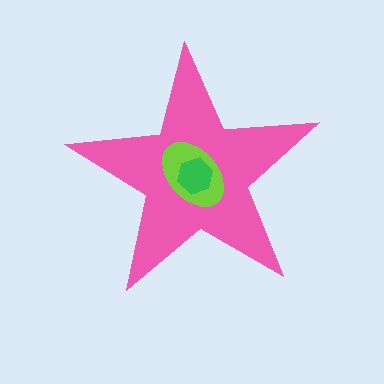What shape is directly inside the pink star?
The lime ellipse.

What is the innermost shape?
The green hexagon.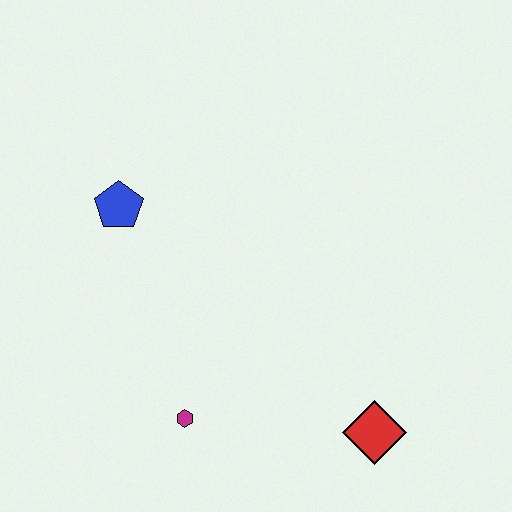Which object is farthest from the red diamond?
The blue pentagon is farthest from the red diamond.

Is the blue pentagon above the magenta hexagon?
Yes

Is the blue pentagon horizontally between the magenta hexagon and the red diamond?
No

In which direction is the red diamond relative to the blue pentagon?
The red diamond is to the right of the blue pentagon.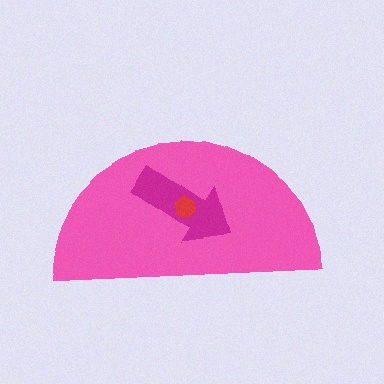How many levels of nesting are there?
3.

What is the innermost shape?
The red hexagon.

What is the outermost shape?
The pink semicircle.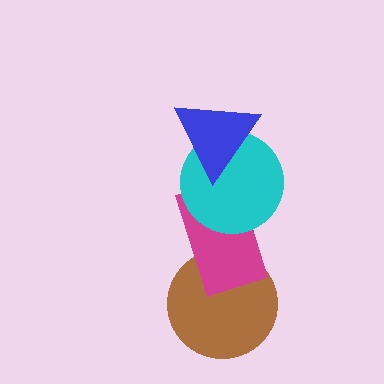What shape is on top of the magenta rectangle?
The cyan circle is on top of the magenta rectangle.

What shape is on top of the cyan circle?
The blue triangle is on top of the cyan circle.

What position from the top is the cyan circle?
The cyan circle is 2nd from the top.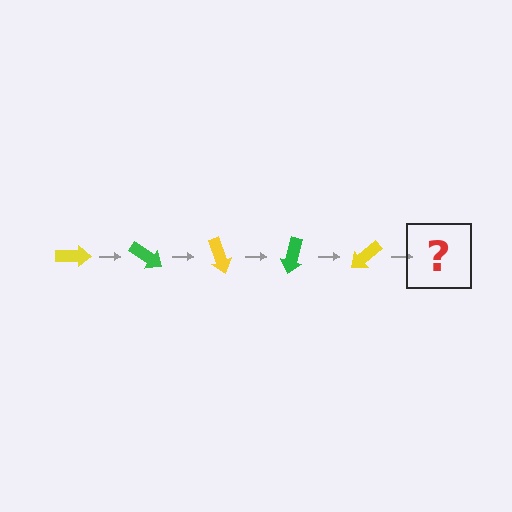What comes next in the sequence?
The next element should be a green arrow, rotated 175 degrees from the start.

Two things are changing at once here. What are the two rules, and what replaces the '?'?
The two rules are that it rotates 35 degrees each step and the color cycles through yellow and green. The '?' should be a green arrow, rotated 175 degrees from the start.